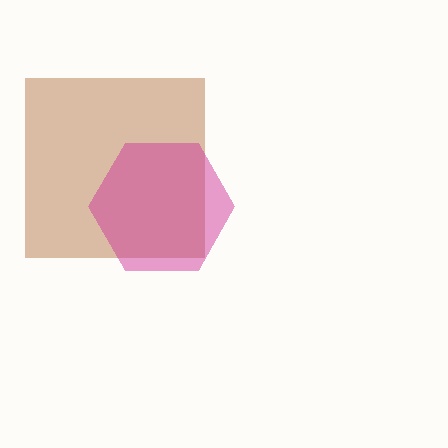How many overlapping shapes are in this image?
There are 2 overlapping shapes in the image.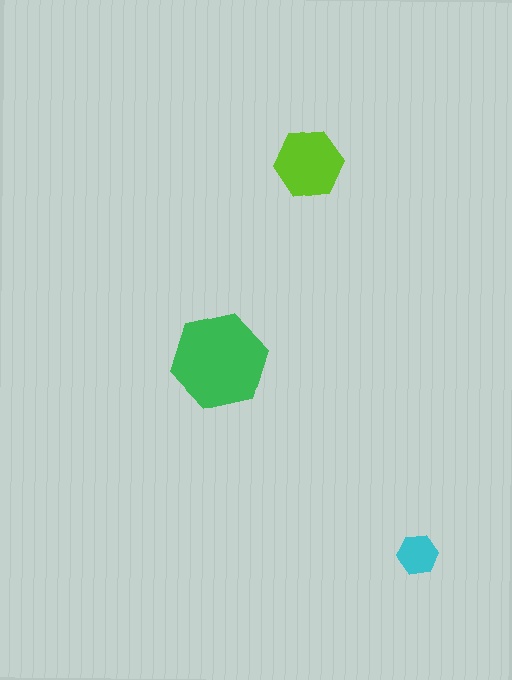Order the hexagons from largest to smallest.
the green one, the lime one, the cyan one.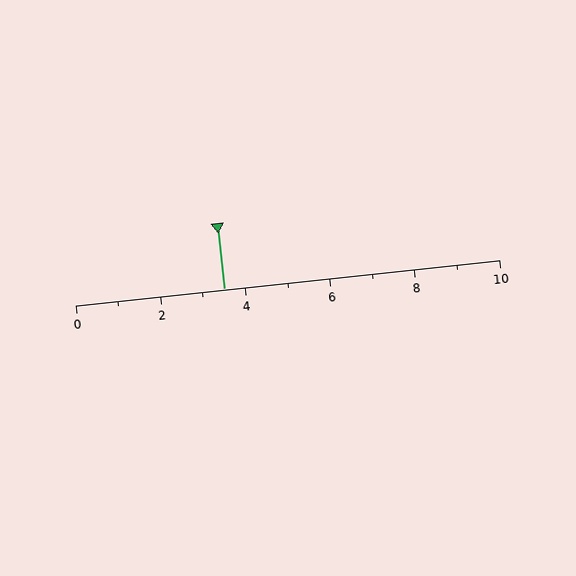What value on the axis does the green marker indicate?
The marker indicates approximately 3.5.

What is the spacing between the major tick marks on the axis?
The major ticks are spaced 2 apart.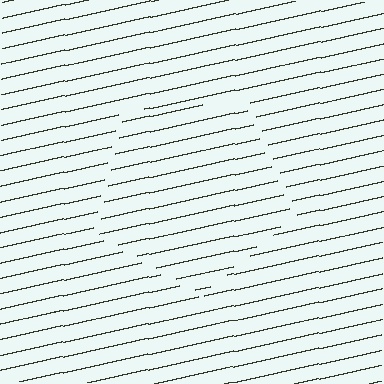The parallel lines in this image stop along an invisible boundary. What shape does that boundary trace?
An illusory pentagon. The interior of the shape contains the same grating, shifted by half a period — the contour is defined by the phase discontinuity where line-ends from the inner and outer gratings abut.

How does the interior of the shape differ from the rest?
The interior of the shape contains the same grating, shifted by half a period — the contour is defined by the phase discontinuity where line-ends from the inner and outer gratings abut.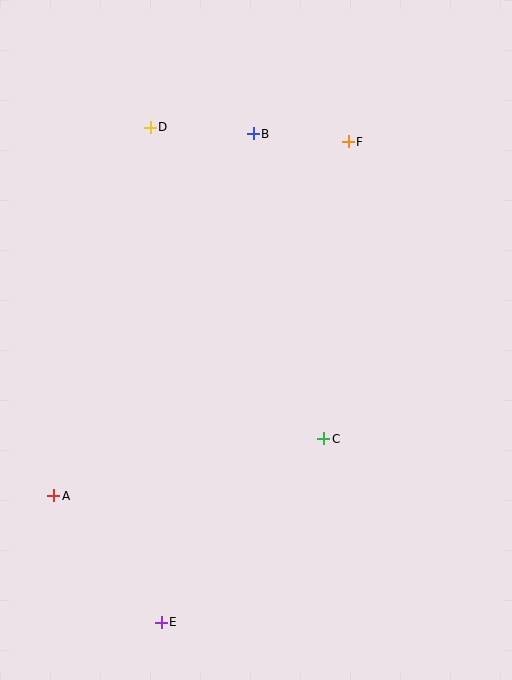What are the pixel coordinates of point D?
Point D is at (150, 127).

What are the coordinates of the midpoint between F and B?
The midpoint between F and B is at (301, 138).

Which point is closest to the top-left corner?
Point D is closest to the top-left corner.